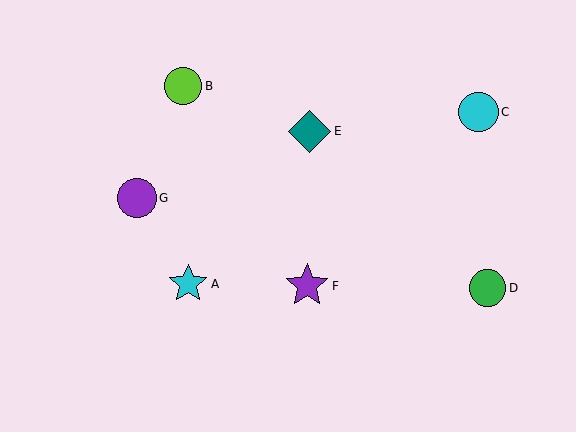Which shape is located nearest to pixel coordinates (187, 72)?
The lime circle (labeled B) at (183, 86) is nearest to that location.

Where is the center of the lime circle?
The center of the lime circle is at (183, 86).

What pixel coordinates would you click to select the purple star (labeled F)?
Click at (307, 286) to select the purple star F.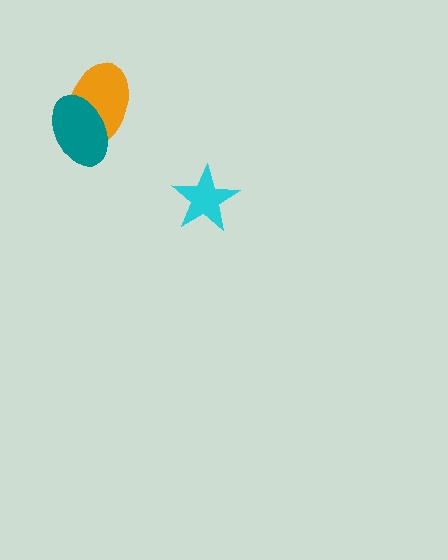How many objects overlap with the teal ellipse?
1 object overlaps with the teal ellipse.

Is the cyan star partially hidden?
No, no other shape covers it.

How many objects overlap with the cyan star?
0 objects overlap with the cyan star.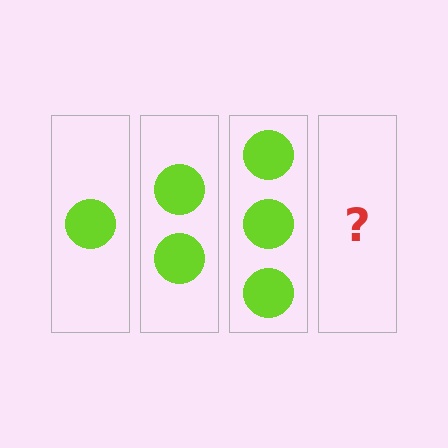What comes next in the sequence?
The next element should be 4 circles.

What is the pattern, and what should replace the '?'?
The pattern is that each step adds one more circle. The '?' should be 4 circles.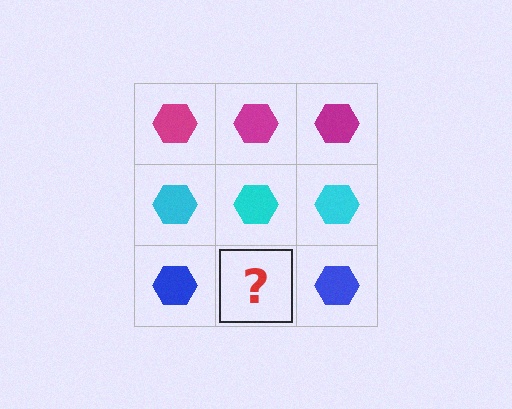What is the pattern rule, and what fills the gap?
The rule is that each row has a consistent color. The gap should be filled with a blue hexagon.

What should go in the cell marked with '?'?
The missing cell should contain a blue hexagon.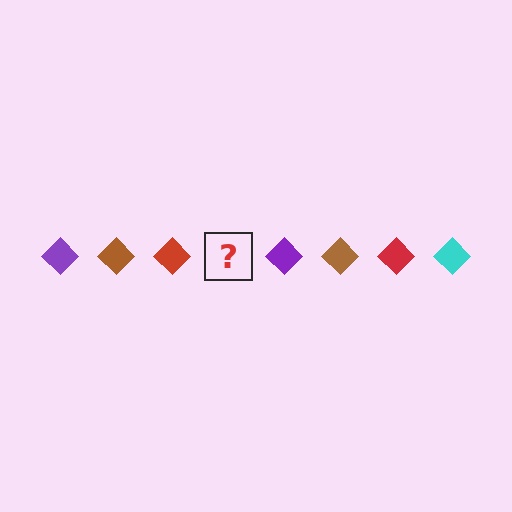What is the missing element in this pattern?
The missing element is a cyan diamond.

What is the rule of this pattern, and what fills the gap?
The rule is that the pattern cycles through purple, brown, red, cyan diamonds. The gap should be filled with a cyan diamond.